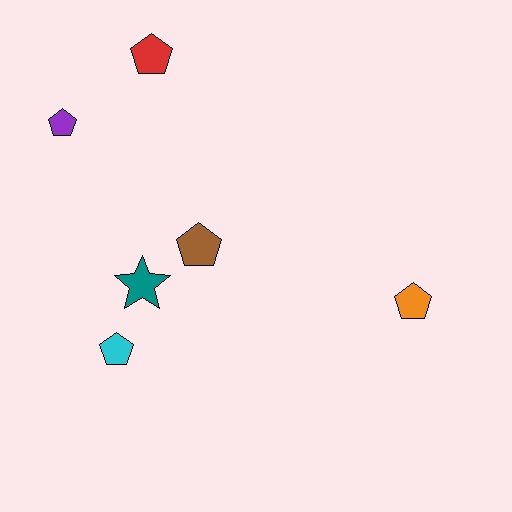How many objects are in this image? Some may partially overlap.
There are 6 objects.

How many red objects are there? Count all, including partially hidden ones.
There is 1 red object.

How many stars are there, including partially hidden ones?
There is 1 star.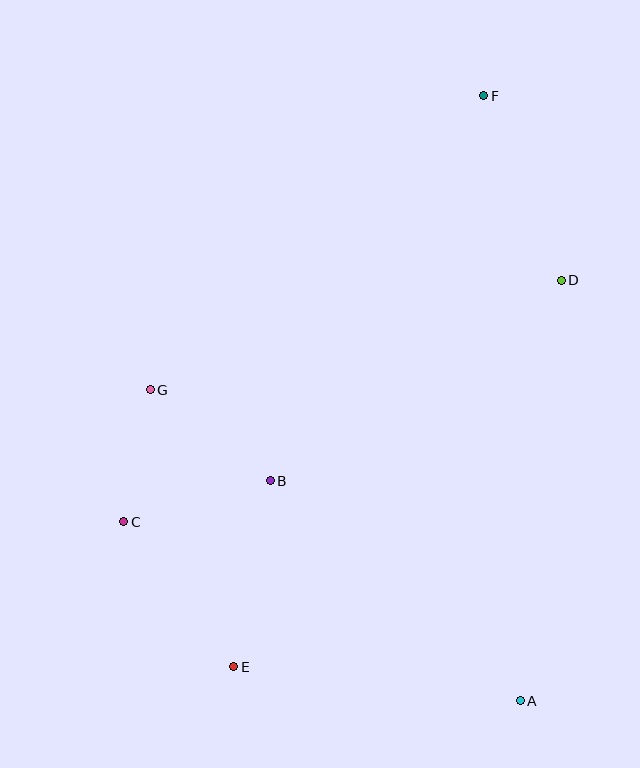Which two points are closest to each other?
Points C and G are closest to each other.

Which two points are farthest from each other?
Points E and F are farthest from each other.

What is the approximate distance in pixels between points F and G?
The distance between F and G is approximately 444 pixels.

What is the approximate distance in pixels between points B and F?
The distance between B and F is approximately 440 pixels.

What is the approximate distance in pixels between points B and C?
The distance between B and C is approximately 152 pixels.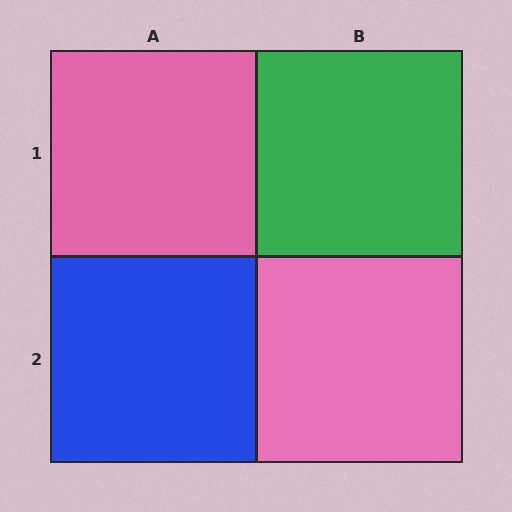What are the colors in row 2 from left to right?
Blue, pink.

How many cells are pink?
2 cells are pink.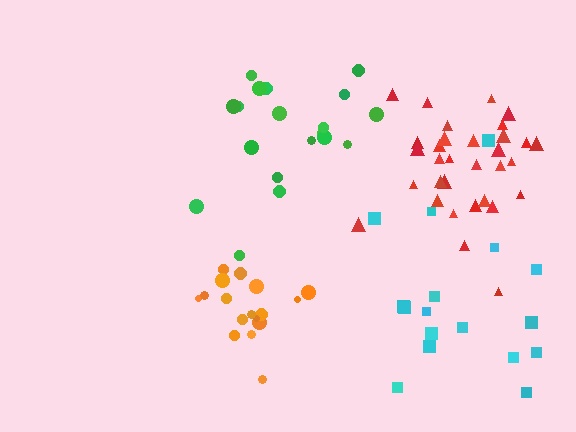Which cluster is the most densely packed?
Orange.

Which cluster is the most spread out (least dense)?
Cyan.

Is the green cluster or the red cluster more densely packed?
Red.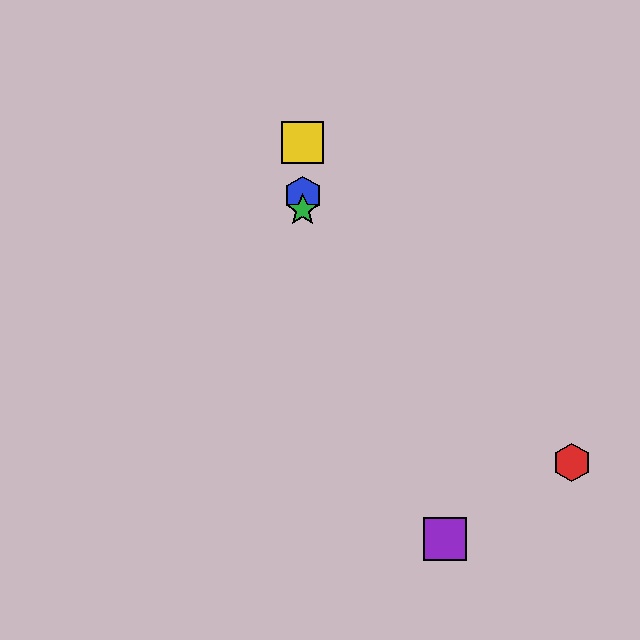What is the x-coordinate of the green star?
The green star is at x≈303.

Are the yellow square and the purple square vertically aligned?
No, the yellow square is at x≈303 and the purple square is at x≈445.